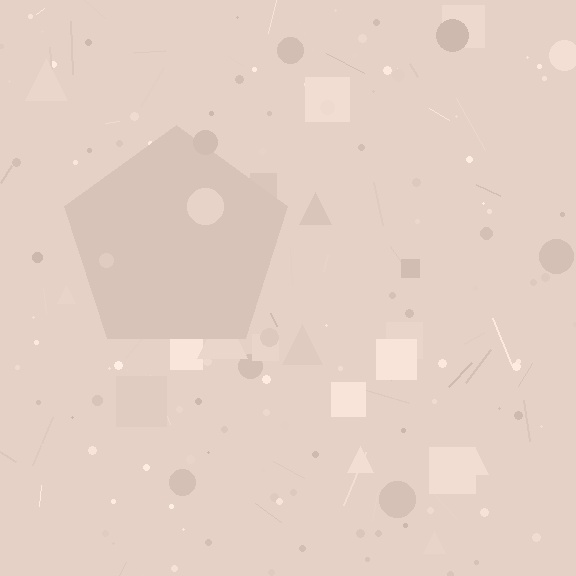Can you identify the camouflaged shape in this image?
The camouflaged shape is a pentagon.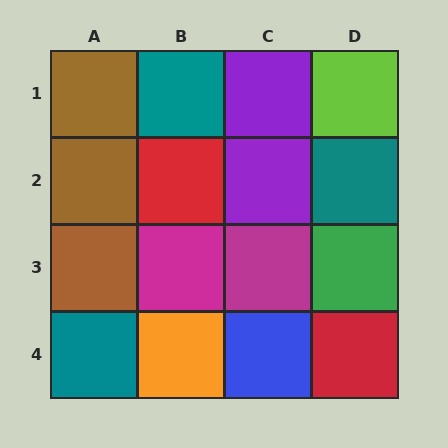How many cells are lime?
1 cell is lime.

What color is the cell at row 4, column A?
Teal.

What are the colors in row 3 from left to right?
Brown, magenta, magenta, green.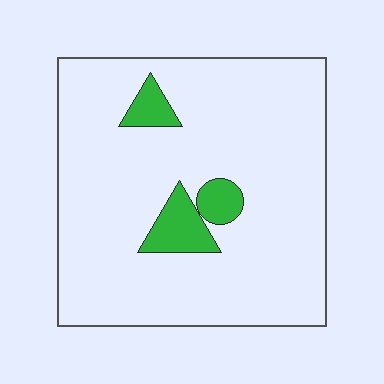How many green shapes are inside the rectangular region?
3.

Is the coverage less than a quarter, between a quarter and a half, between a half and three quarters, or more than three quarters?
Less than a quarter.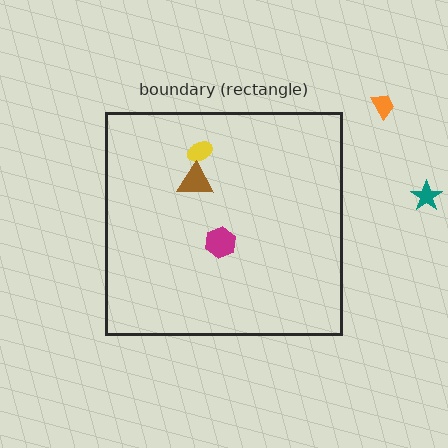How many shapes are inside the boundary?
3 inside, 2 outside.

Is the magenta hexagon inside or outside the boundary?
Inside.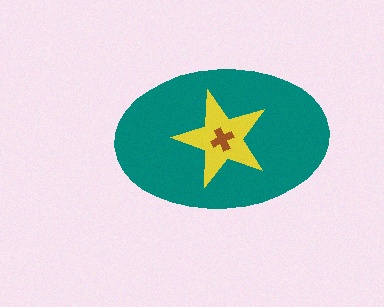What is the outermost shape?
The teal ellipse.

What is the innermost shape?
The brown cross.